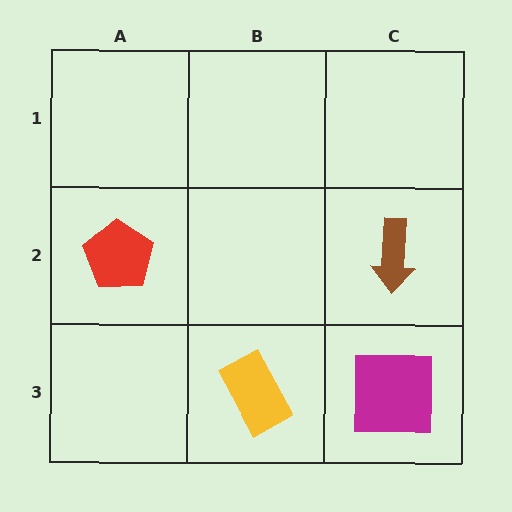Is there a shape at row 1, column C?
No, that cell is empty.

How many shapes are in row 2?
2 shapes.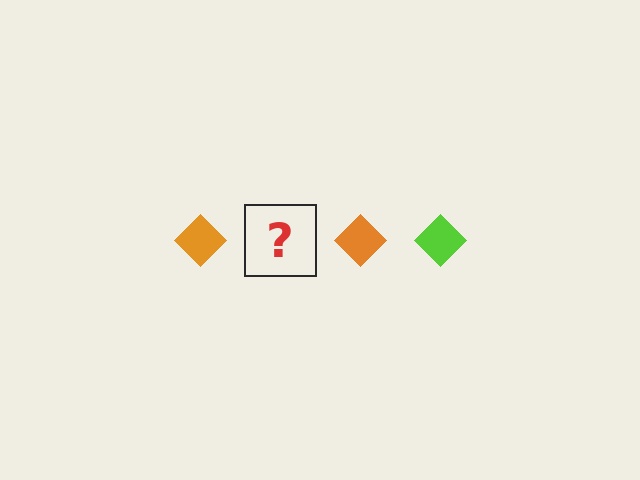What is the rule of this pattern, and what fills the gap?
The rule is that the pattern cycles through orange, lime diamonds. The gap should be filled with a lime diamond.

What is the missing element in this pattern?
The missing element is a lime diamond.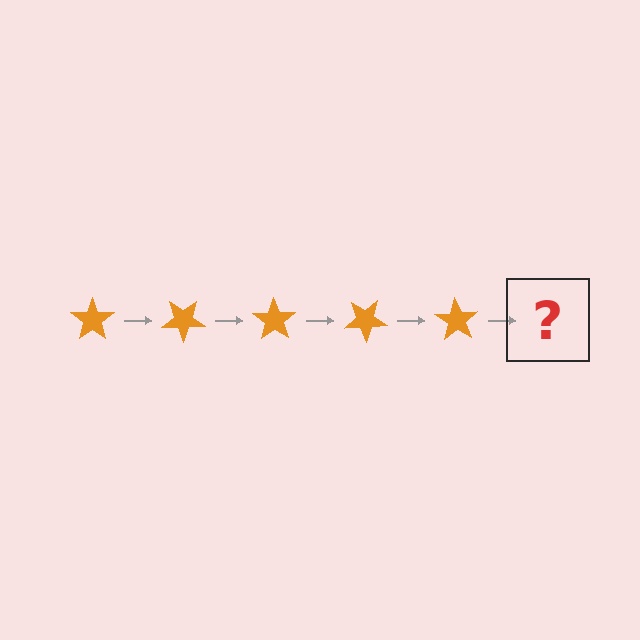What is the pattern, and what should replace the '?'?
The pattern is that the star rotates 35 degrees each step. The '?' should be an orange star rotated 175 degrees.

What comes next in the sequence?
The next element should be an orange star rotated 175 degrees.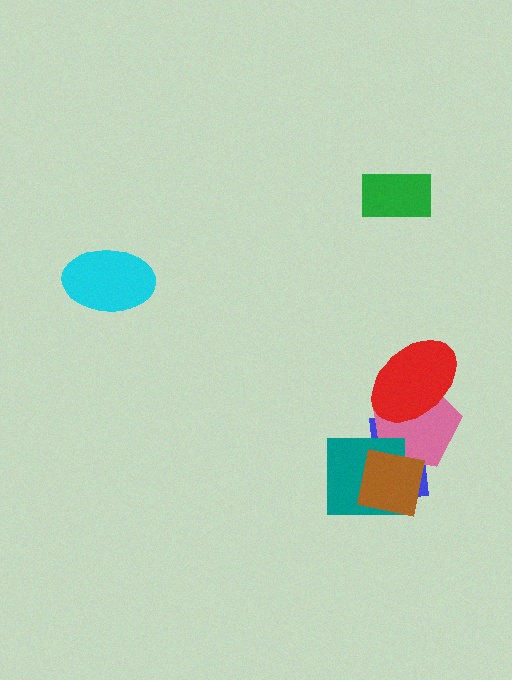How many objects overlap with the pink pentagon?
4 objects overlap with the pink pentagon.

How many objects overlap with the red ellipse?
2 objects overlap with the red ellipse.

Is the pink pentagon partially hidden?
Yes, it is partially covered by another shape.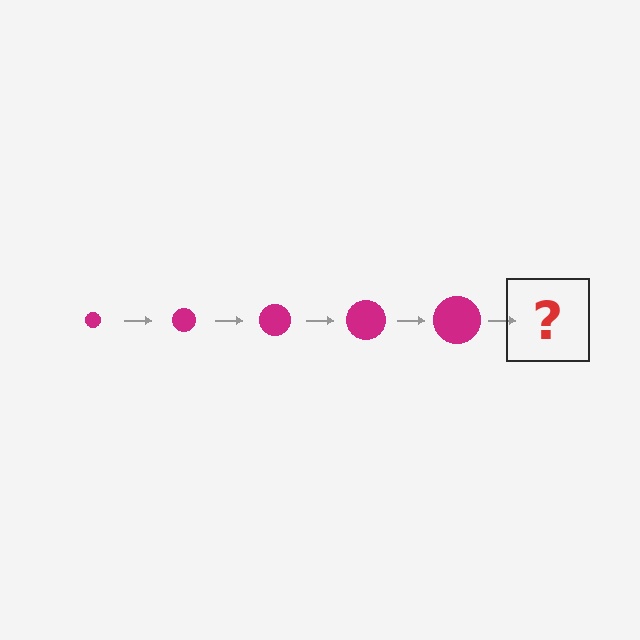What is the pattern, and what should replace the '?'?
The pattern is that the circle gets progressively larger each step. The '?' should be a magenta circle, larger than the previous one.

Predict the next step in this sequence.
The next step is a magenta circle, larger than the previous one.